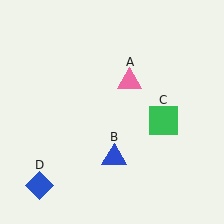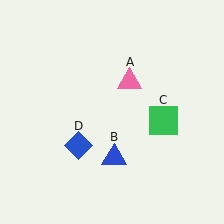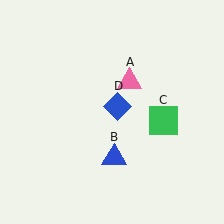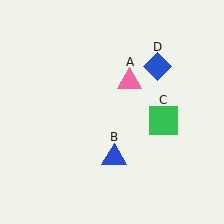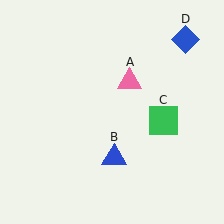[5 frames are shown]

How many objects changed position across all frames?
1 object changed position: blue diamond (object D).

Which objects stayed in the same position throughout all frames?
Pink triangle (object A) and blue triangle (object B) and green square (object C) remained stationary.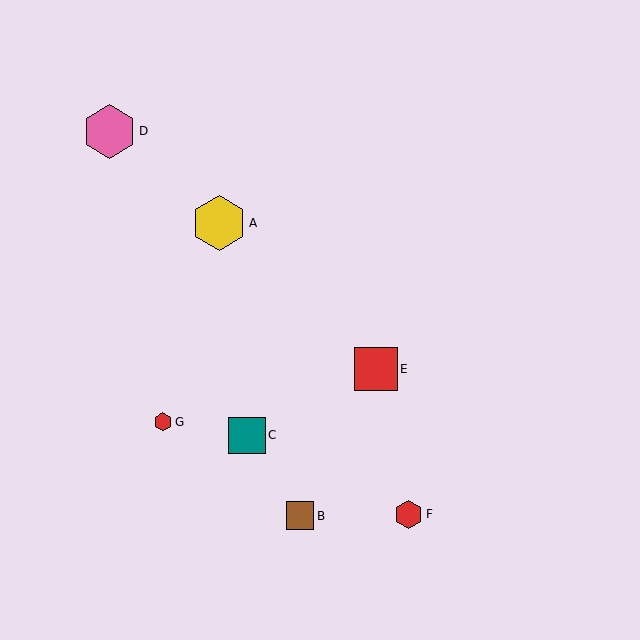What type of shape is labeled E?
Shape E is a red square.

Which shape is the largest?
The yellow hexagon (labeled A) is the largest.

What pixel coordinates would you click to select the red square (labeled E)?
Click at (376, 369) to select the red square E.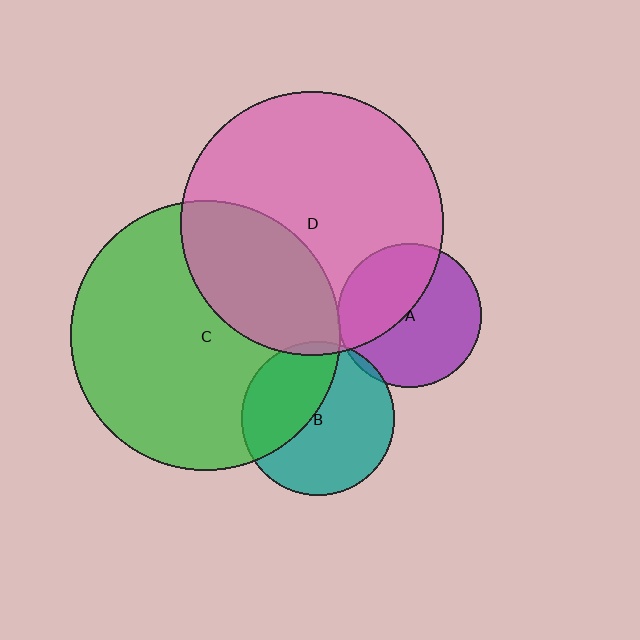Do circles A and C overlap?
Yes.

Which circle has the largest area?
Circle C (green).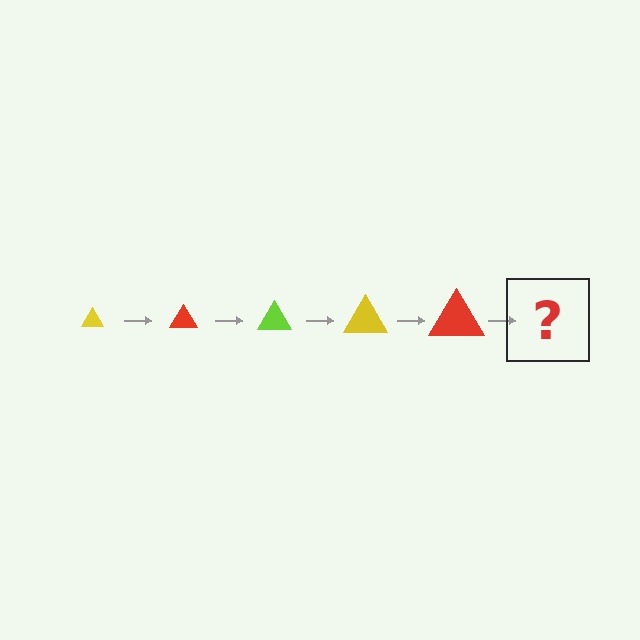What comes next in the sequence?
The next element should be a lime triangle, larger than the previous one.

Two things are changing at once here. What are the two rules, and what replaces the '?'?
The two rules are that the triangle grows larger each step and the color cycles through yellow, red, and lime. The '?' should be a lime triangle, larger than the previous one.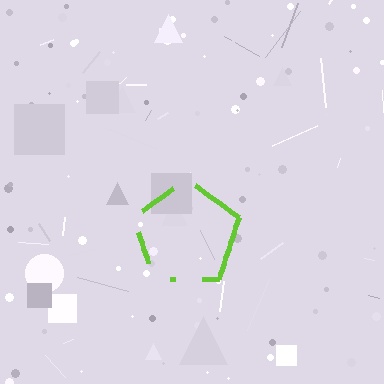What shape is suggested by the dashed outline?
The dashed outline suggests a pentagon.